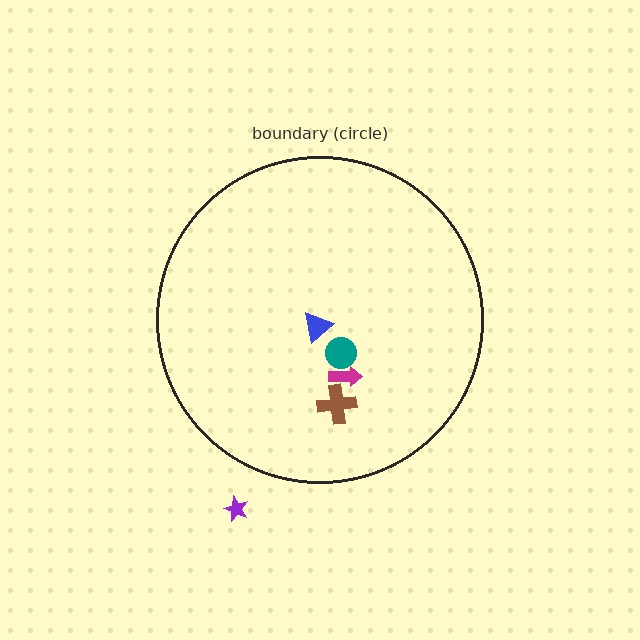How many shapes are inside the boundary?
4 inside, 1 outside.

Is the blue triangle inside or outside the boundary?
Inside.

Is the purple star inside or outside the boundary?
Outside.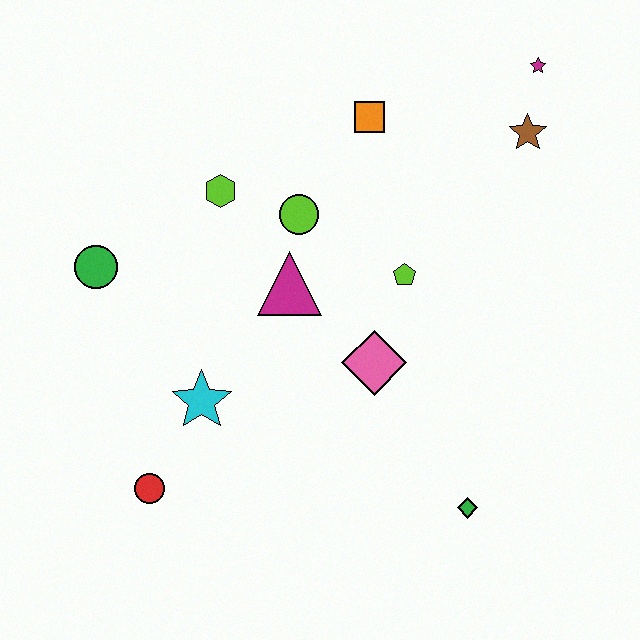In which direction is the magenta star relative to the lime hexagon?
The magenta star is to the right of the lime hexagon.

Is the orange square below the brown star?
No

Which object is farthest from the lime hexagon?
The green diamond is farthest from the lime hexagon.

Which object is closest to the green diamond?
The pink diamond is closest to the green diamond.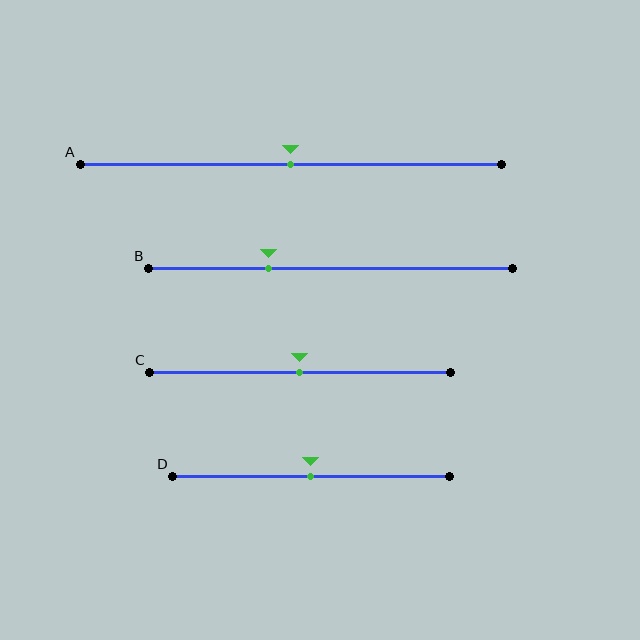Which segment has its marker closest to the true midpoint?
Segment A has its marker closest to the true midpoint.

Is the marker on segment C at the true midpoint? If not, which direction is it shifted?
Yes, the marker on segment C is at the true midpoint.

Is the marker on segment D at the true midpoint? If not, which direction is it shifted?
Yes, the marker on segment D is at the true midpoint.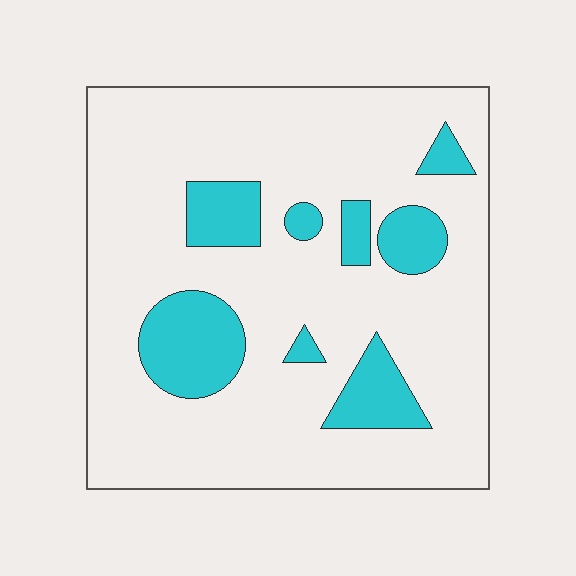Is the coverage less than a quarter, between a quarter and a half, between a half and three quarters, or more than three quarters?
Less than a quarter.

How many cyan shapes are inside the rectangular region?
8.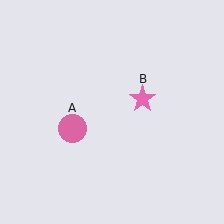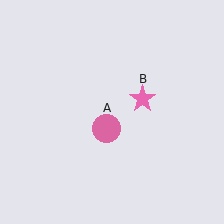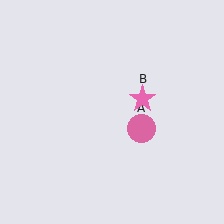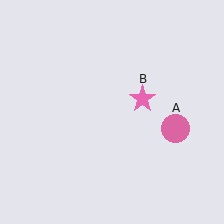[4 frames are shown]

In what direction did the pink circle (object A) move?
The pink circle (object A) moved right.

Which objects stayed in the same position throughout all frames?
Pink star (object B) remained stationary.